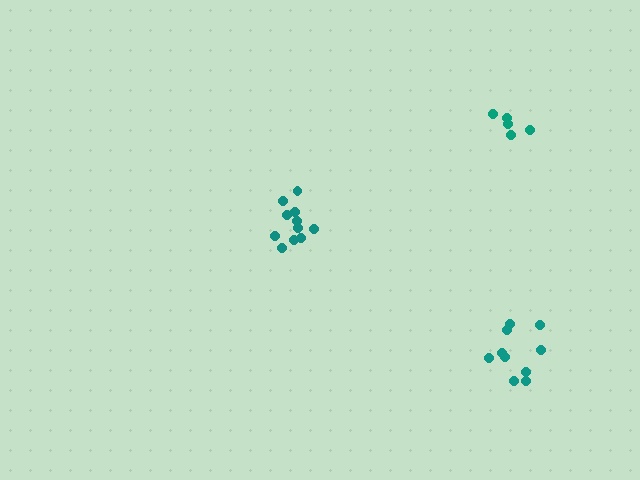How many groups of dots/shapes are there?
There are 3 groups.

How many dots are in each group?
Group 1: 5 dots, Group 2: 10 dots, Group 3: 11 dots (26 total).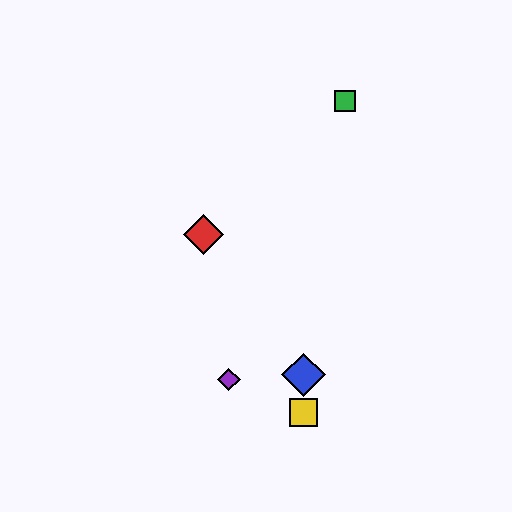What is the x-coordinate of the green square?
The green square is at x≈345.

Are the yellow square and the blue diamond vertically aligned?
Yes, both are at x≈303.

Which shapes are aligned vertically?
The blue diamond, the yellow square are aligned vertically.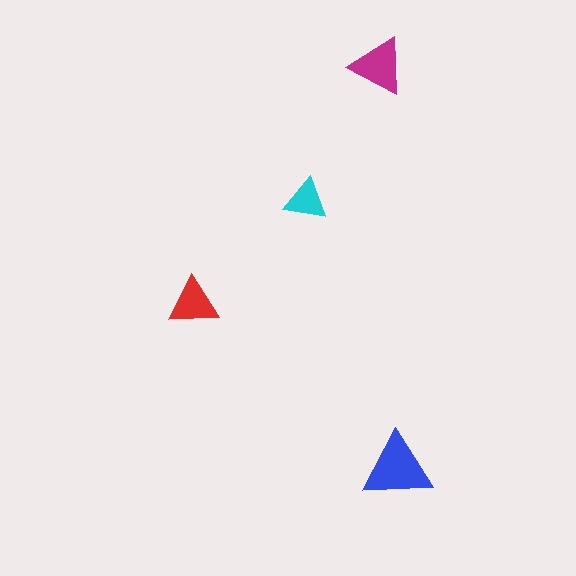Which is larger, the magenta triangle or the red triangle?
The magenta one.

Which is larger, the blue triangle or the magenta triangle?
The blue one.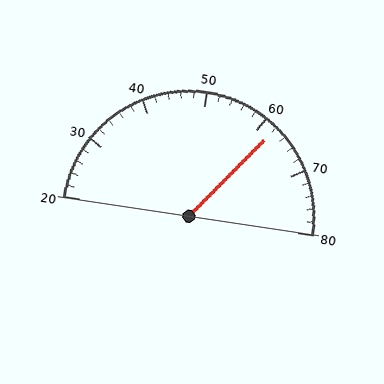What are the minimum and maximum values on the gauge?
The gauge ranges from 20 to 80.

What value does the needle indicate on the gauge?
The needle indicates approximately 62.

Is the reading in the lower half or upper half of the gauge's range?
The reading is in the upper half of the range (20 to 80).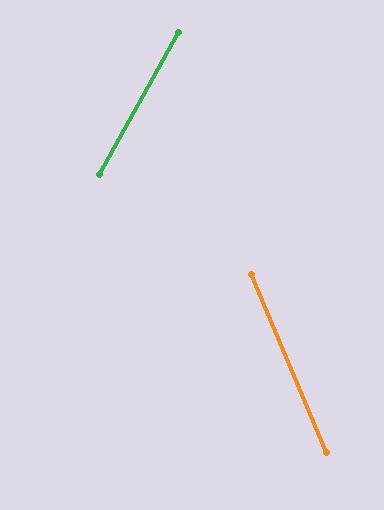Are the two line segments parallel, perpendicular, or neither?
Neither parallel nor perpendicular — they differ by about 52°.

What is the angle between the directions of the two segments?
Approximately 52 degrees.